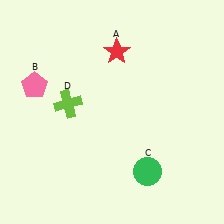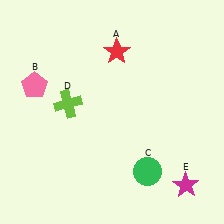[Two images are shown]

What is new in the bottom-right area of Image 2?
A magenta star (E) was added in the bottom-right area of Image 2.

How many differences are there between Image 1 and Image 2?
There is 1 difference between the two images.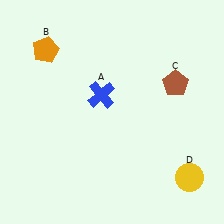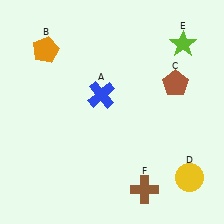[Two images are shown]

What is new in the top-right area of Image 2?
A lime star (E) was added in the top-right area of Image 2.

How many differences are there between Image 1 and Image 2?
There are 2 differences between the two images.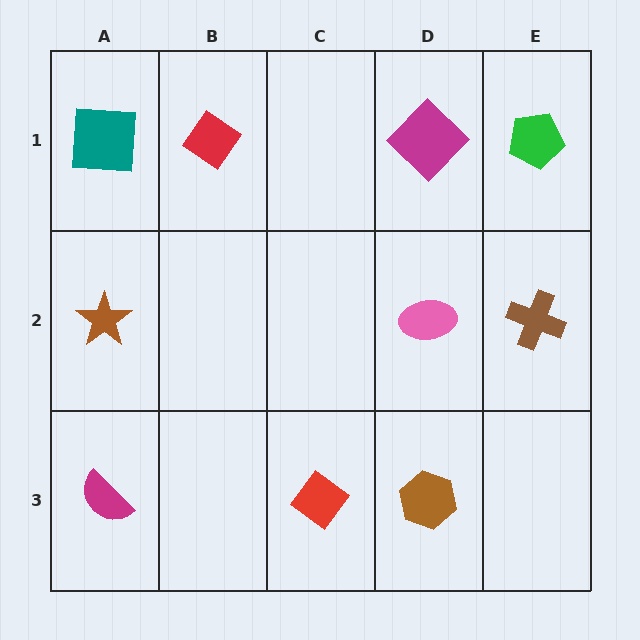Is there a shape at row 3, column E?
No, that cell is empty.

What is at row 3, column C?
A red diamond.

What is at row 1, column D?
A magenta diamond.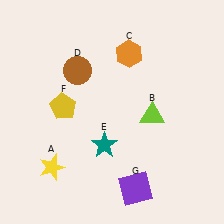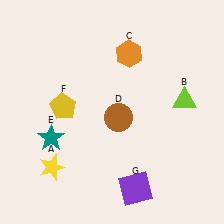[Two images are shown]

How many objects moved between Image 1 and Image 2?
3 objects moved between the two images.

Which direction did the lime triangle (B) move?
The lime triangle (B) moved right.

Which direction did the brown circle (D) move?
The brown circle (D) moved down.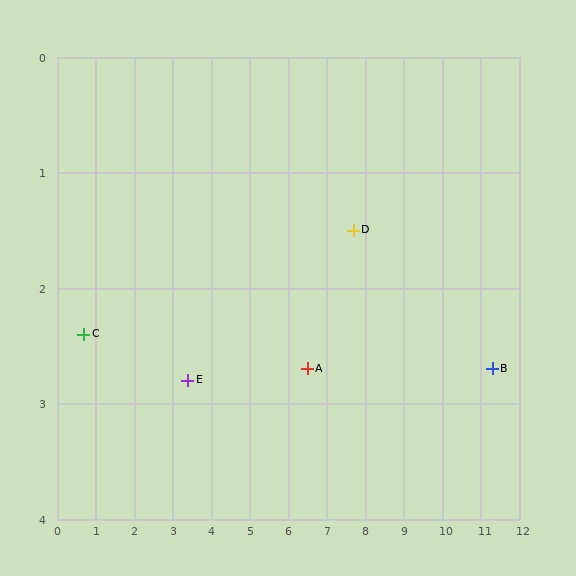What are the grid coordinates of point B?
Point B is at approximately (11.3, 2.7).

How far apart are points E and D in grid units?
Points E and D are about 4.5 grid units apart.